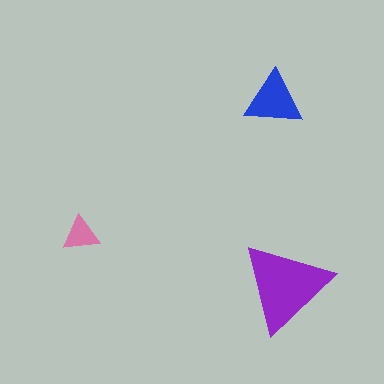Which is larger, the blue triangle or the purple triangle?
The purple one.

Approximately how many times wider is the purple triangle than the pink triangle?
About 2.5 times wider.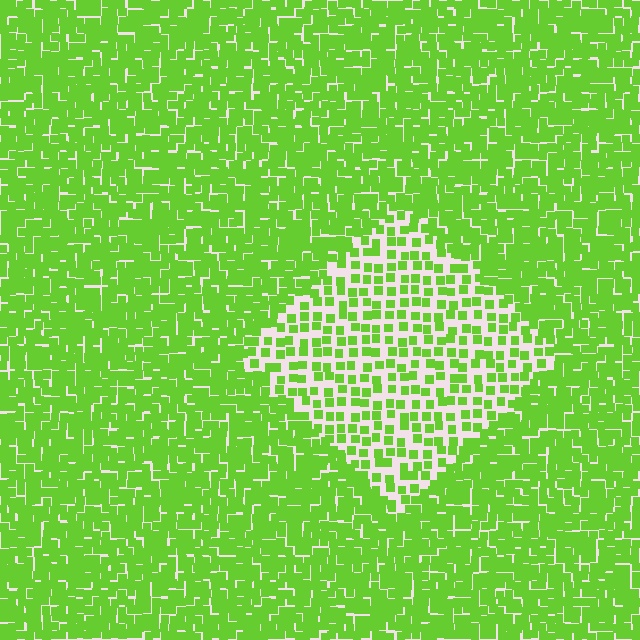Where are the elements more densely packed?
The elements are more densely packed outside the diamond boundary.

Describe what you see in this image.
The image contains small lime elements arranged at two different densities. A diamond-shaped region is visible where the elements are less densely packed than the surrounding area.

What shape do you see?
I see a diamond.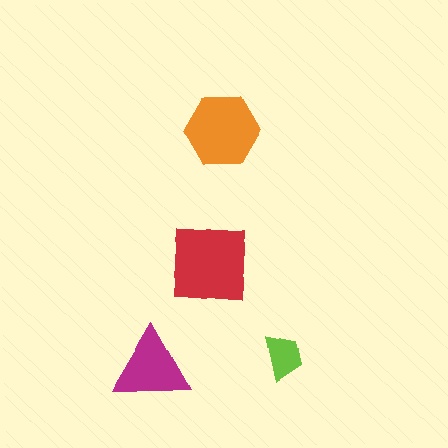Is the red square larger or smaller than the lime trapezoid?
Larger.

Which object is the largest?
The red square.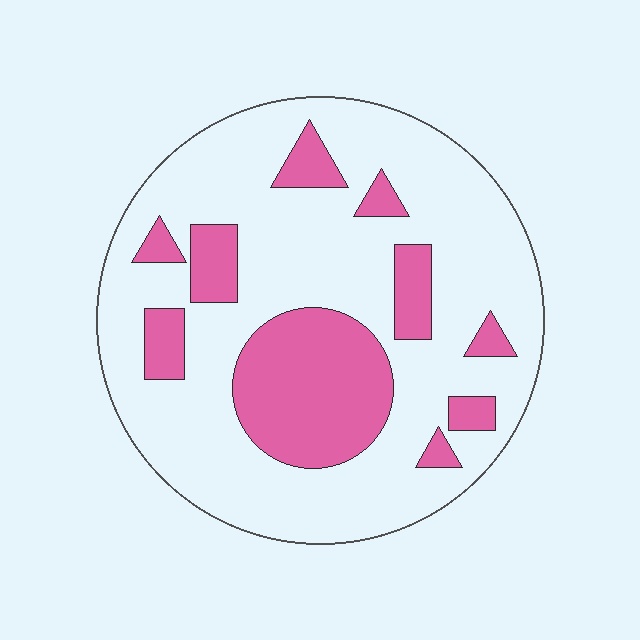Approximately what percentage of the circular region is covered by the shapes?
Approximately 25%.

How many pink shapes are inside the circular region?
10.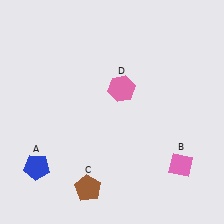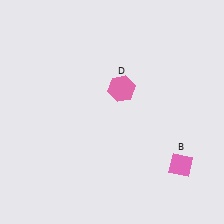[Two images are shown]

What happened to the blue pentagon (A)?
The blue pentagon (A) was removed in Image 2. It was in the bottom-left area of Image 1.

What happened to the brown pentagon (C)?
The brown pentagon (C) was removed in Image 2. It was in the bottom-left area of Image 1.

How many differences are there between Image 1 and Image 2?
There are 2 differences between the two images.